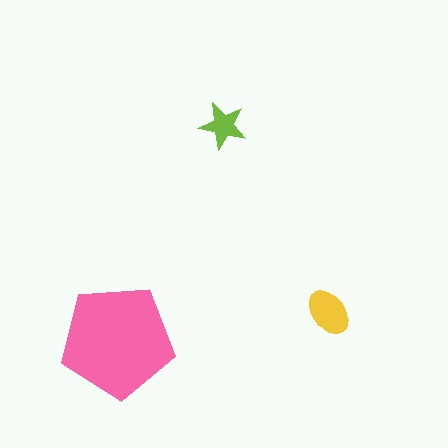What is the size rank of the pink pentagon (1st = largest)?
1st.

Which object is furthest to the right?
The yellow ellipse is rightmost.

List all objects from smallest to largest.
The lime star, the yellow ellipse, the pink pentagon.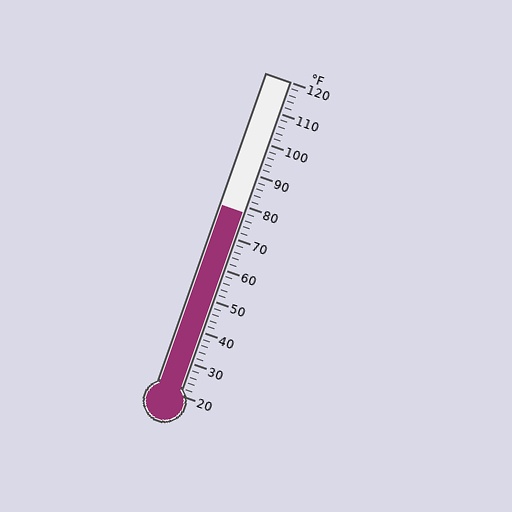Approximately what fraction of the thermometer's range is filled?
The thermometer is filled to approximately 60% of its range.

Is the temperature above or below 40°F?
The temperature is above 40°F.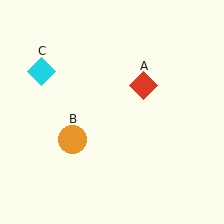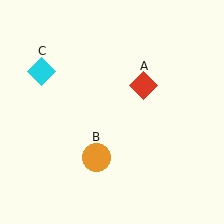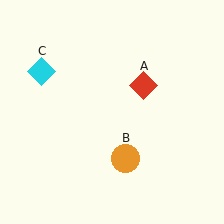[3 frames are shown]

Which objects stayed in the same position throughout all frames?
Red diamond (object A) and cyan diamond (object C) remained stationary.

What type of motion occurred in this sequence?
The orange circle (object B) rotated counterclockwise around the center of the scene.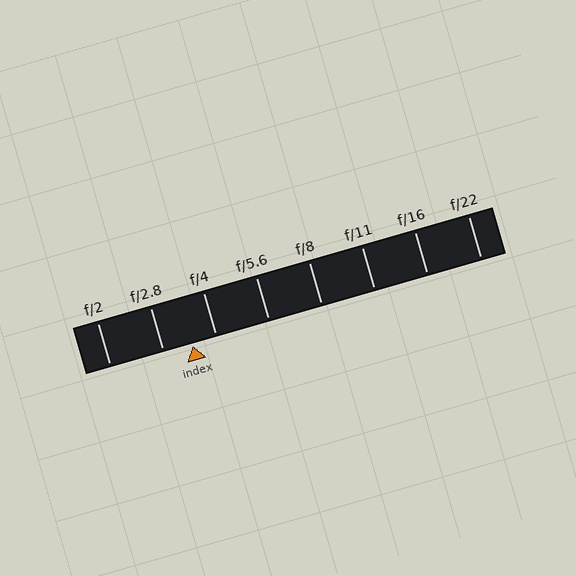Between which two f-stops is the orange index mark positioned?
The index mark is between f/2.8 and f/4.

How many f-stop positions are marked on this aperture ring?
There are 8 f-stop positions marked.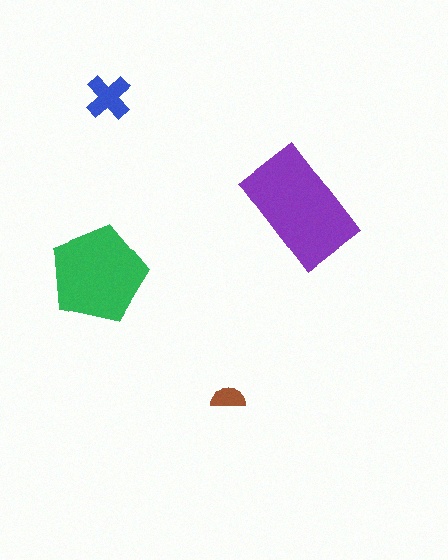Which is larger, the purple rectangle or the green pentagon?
The purple rectangle.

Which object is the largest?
The purple rectangle.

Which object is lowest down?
The brown semicircle is bottommost.